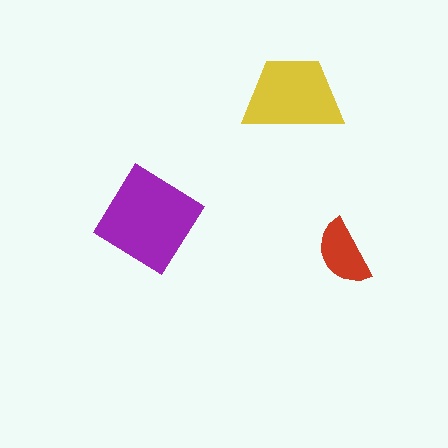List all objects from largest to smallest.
The purple diamond, the yellow trapezoid, the red semicircle.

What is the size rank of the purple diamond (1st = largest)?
1st.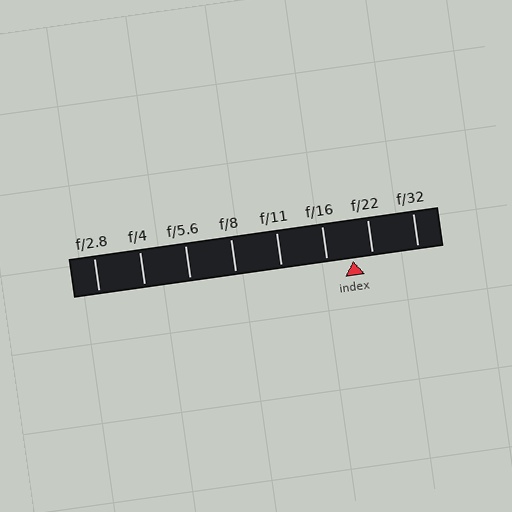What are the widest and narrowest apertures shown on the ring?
The widest aperture shown is f/2.8 and the narrowest is f/32.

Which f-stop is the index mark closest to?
The index mark is closest to f/22.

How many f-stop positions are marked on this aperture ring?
There are 8 f-stop positions marked.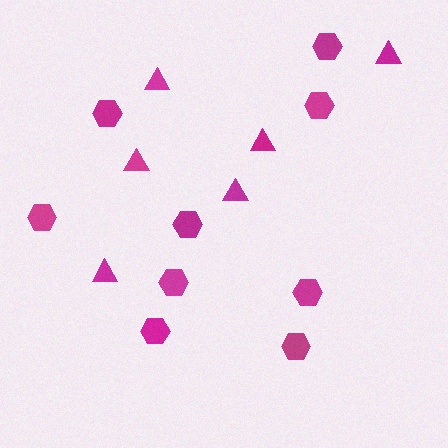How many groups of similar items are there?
There are 2 groups: one group of triangles (6) and one group of hexagons (9).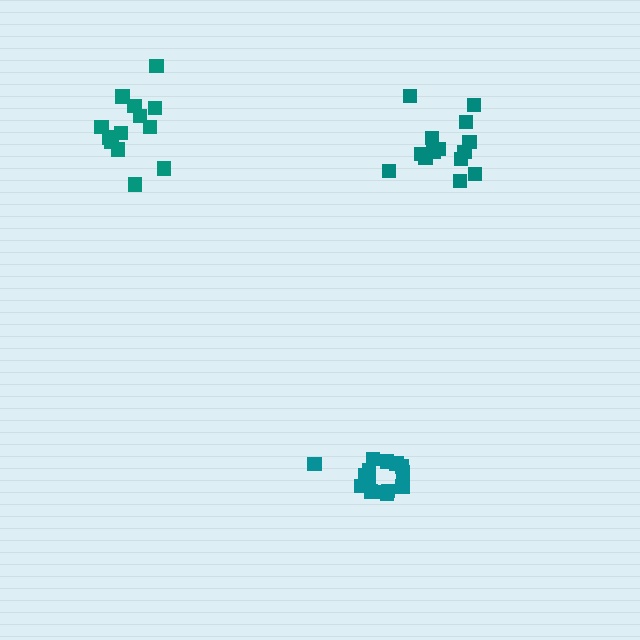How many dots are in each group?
Group 1: 14 dots, Group 2: 14 dots, Group 3: 15 dots (43 total).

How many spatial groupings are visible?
There are 3 spatial groupings.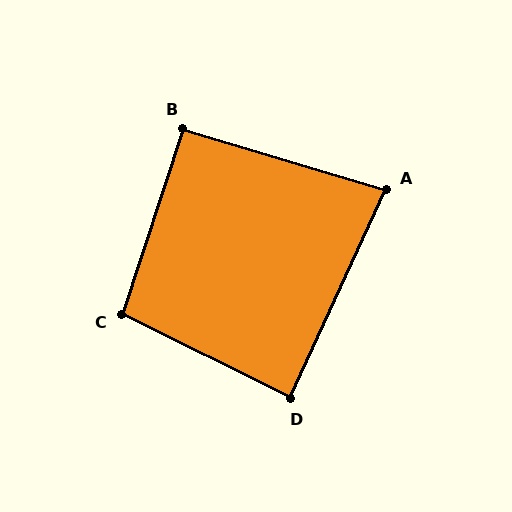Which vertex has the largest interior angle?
C, at approximately 98 degrees.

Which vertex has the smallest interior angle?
A, at approximately 82 degrees.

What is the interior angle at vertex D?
Approximately 88 degrees (approximately right).